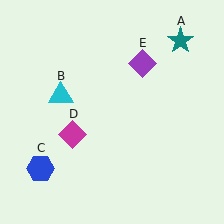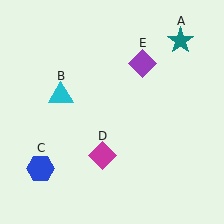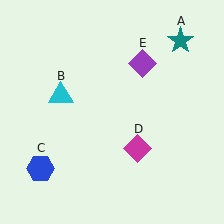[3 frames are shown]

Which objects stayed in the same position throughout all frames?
Teal star (object A) and cyan triangle (object B) and blue hexagon (object C) and purple diamond (object E) remained stationary.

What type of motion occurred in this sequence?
The magenta diamond (object D) rotated counterclockwise around the center of the scene.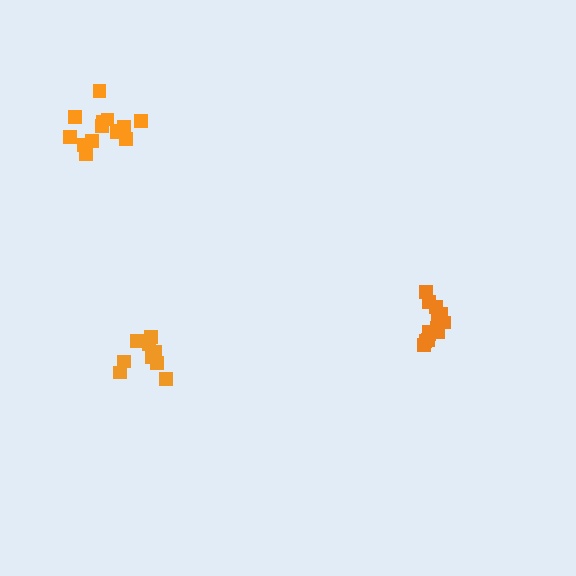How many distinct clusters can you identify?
There are 3 distinct clusters.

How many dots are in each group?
Group 1: 10 dots, Group 2: 14 dots, Group 3: 14 dots (38 total).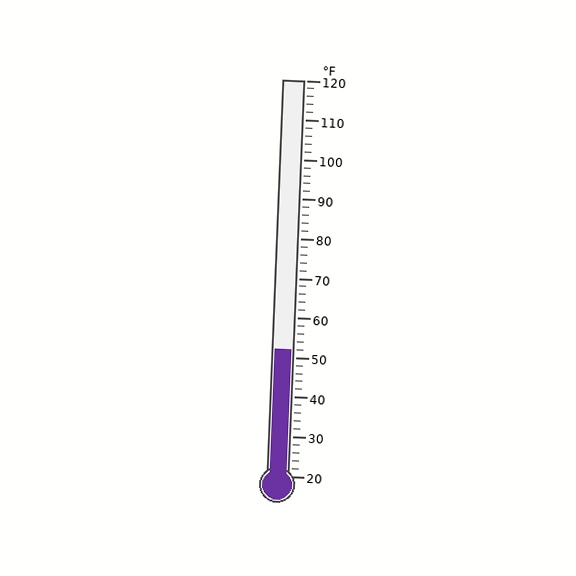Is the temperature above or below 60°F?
The temperature is below 60°F.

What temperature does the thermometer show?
The thermometer shows approximately 52°F.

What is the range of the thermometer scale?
The thermometer scale ranges from 20°F to 120°F.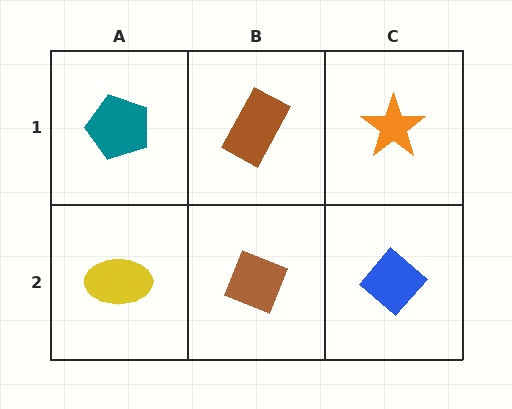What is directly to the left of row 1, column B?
A teal pentagon.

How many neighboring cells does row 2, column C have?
2.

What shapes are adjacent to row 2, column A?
A teal pentagon (row 1, column A), a brown diamond (row 2, column B).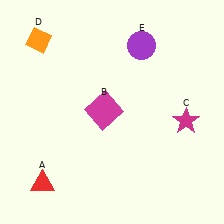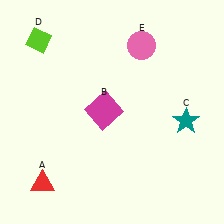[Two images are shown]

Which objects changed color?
C changed from magenta to teal. D changed from orange to lime. E changed from purple to pink.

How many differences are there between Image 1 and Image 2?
There are 3 differences between the two images.